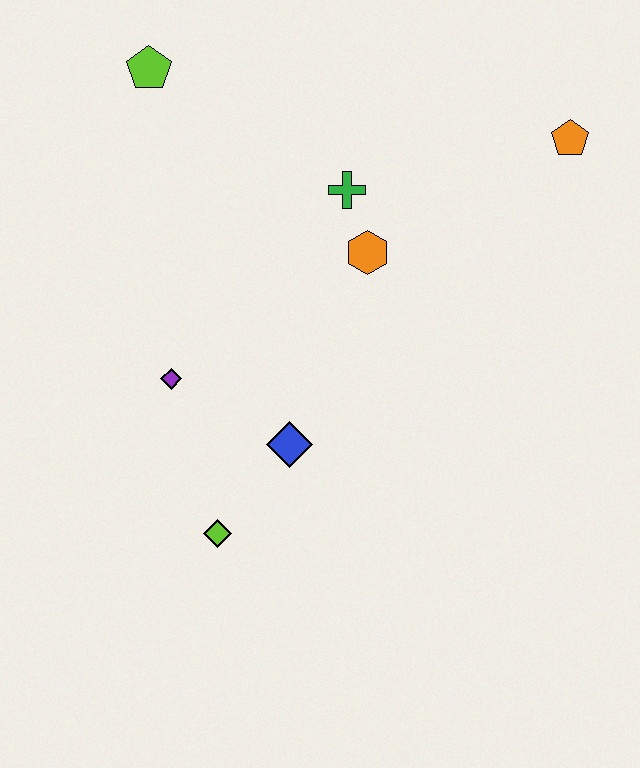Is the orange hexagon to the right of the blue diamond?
Yes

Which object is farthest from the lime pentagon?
The lime diamond is farthest from the lime pentagon.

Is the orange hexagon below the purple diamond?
No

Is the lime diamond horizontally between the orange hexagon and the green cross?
No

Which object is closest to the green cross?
The orange hexagon is closest to the green cross.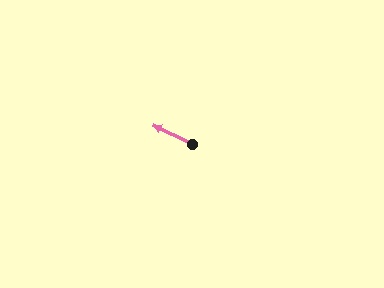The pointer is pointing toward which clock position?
Roughly 10 o'clock.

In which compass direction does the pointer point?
Northwest.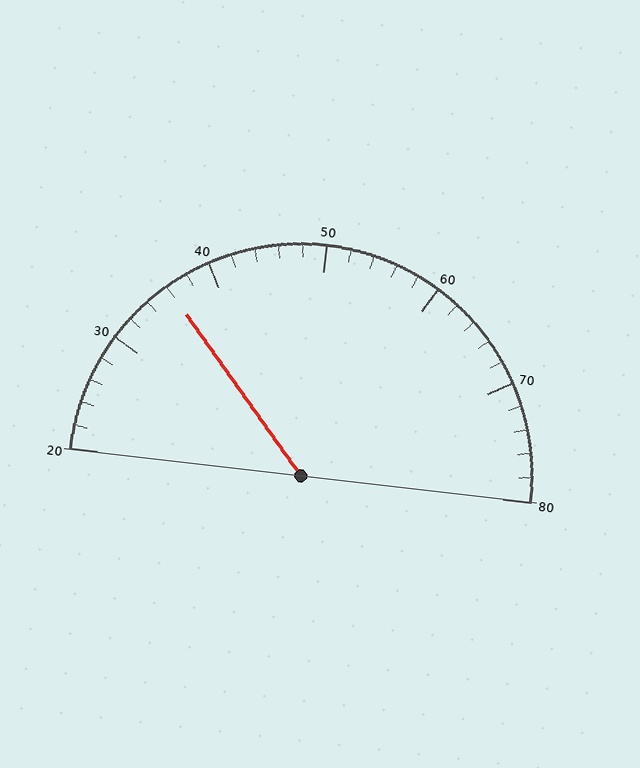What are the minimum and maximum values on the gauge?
The gauge ranges from 20 to 80.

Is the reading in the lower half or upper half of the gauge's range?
The reading is in the lower half of the range (20 to 80).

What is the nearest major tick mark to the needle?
The nearest major tick mark is 40.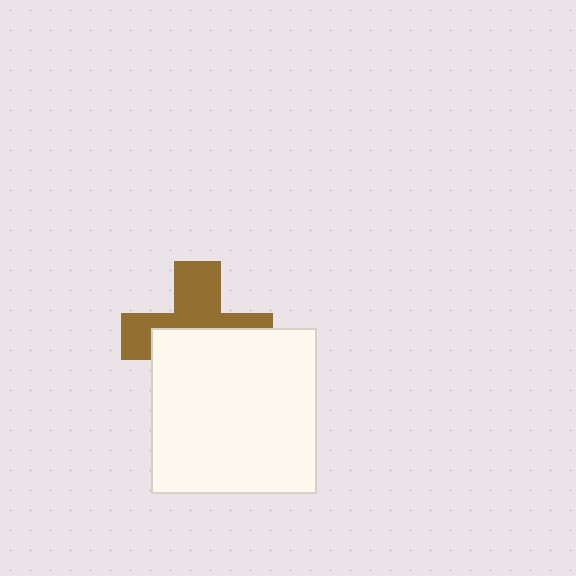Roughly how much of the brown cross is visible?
About half of it is visible (roughly 46%).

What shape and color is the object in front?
The object in front is a white square.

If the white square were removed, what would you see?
You would see the complete brown cross.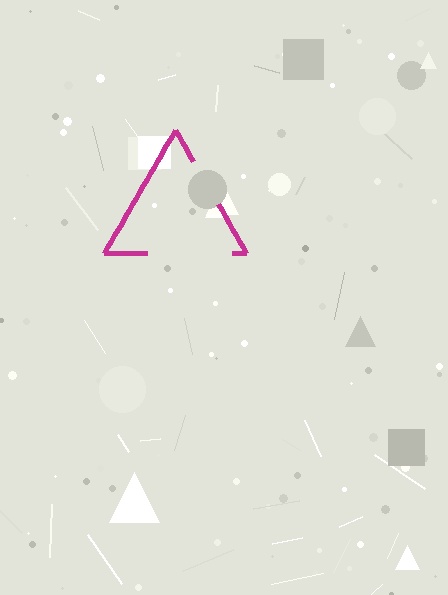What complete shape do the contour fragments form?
The contour fragments form a triangle.